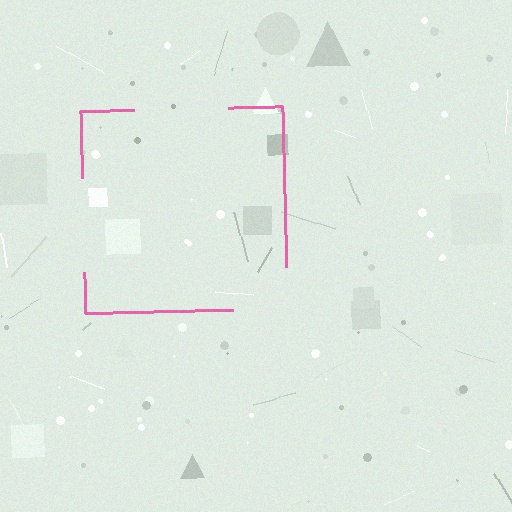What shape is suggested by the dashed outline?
The dashed outline suggests a square.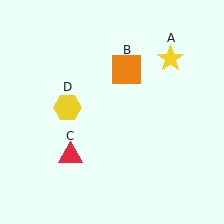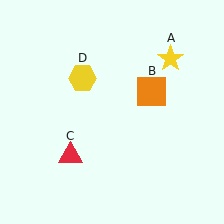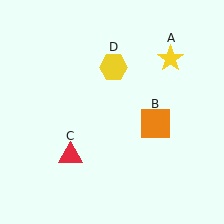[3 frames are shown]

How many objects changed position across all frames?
2 objects changed position: orange square (object B), yellow hexagon (object D).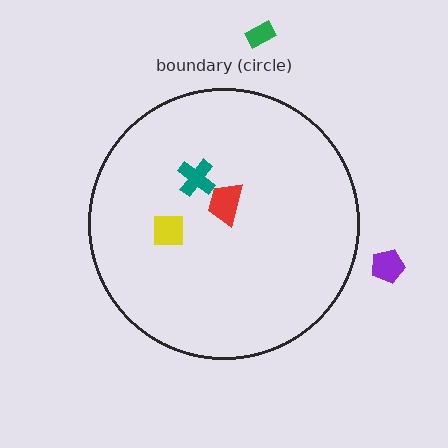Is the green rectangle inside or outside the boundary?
Outside.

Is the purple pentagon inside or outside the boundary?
Outside.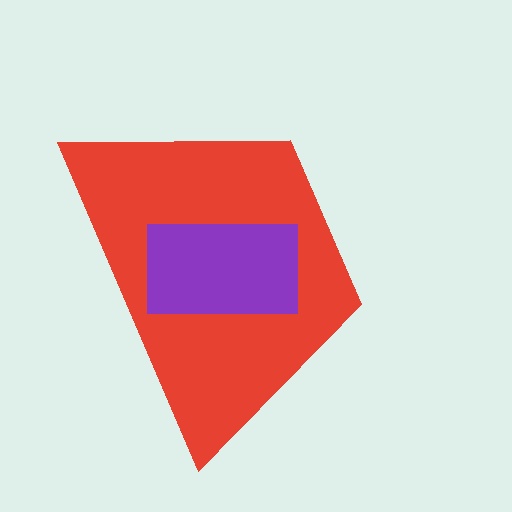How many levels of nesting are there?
2.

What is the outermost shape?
The red trapezoid.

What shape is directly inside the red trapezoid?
The purple rectangle.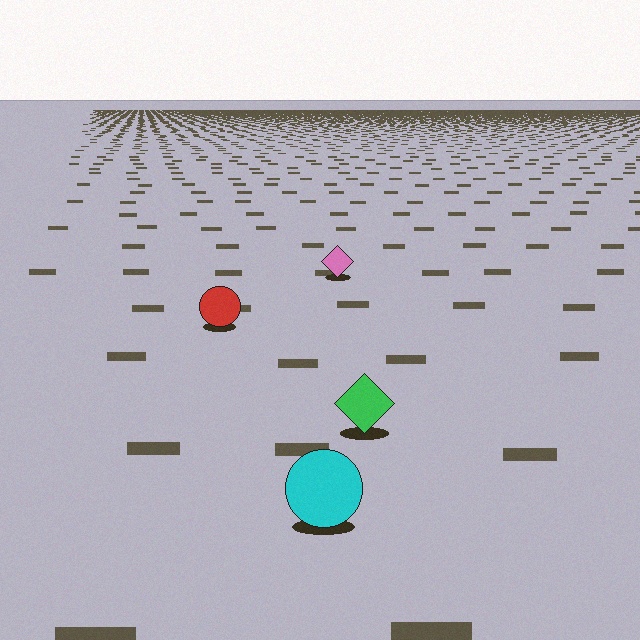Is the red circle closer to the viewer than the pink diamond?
Yes. The red circle is closer — you can tell from the texture gradient: the ground texture is coarser near it.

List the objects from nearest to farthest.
From nearest to farthest: the cyan circle, the green diamond, the red circle, the pink diamond.